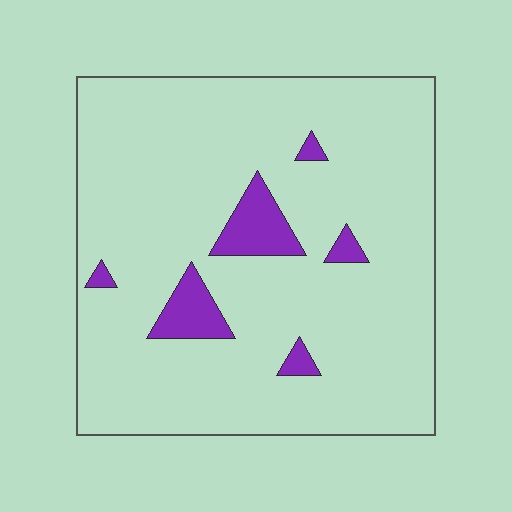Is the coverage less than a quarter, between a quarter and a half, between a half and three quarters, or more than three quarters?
Less than a quarter.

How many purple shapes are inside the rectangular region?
6.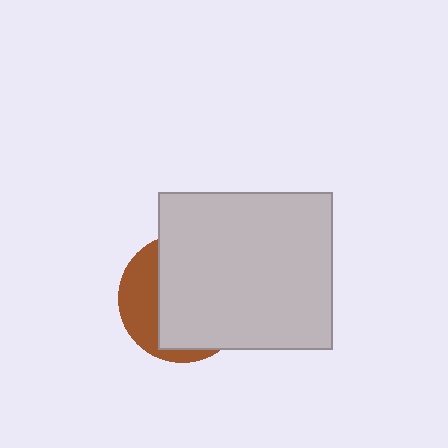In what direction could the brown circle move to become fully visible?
The brown circle could move left. That would shift it out from behind the light gray rectangle entirely.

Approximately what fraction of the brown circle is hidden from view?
Roughly 69% of the brown circle is hidden behind the light gray rectangle.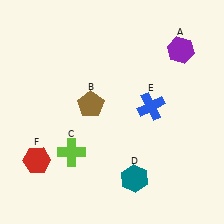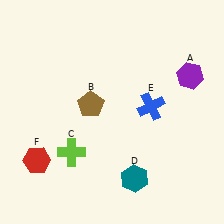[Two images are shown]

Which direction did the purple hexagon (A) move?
The purple hexagon (A) moved down.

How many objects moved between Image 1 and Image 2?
1 object moved between the two images.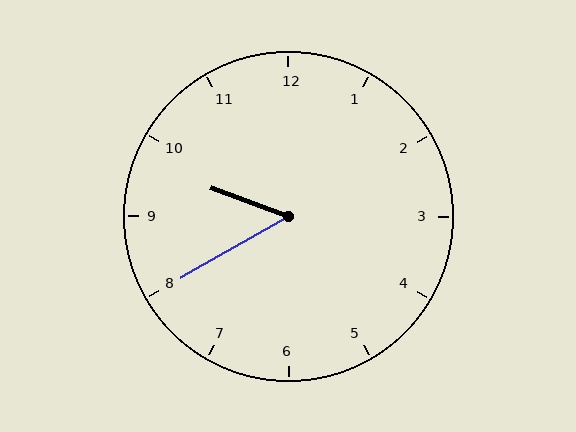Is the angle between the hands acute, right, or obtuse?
It is acute.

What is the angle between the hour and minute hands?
Approximately 50 degrees.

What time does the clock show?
9:40.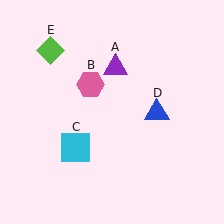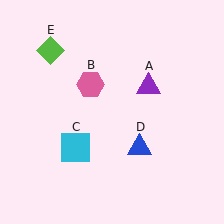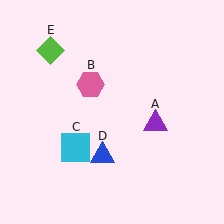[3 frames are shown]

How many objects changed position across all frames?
2 objects changed position: purple triangle (object A), blue triangle (object D).